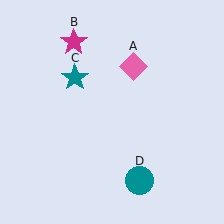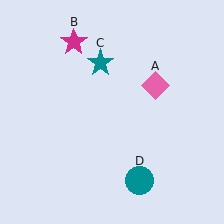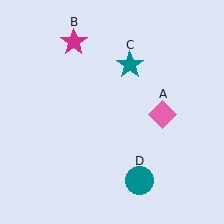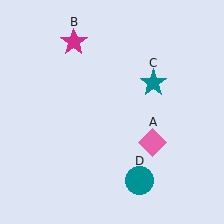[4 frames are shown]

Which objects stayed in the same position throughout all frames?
Magenta star (object B) and teal circle (object D) remained stationary.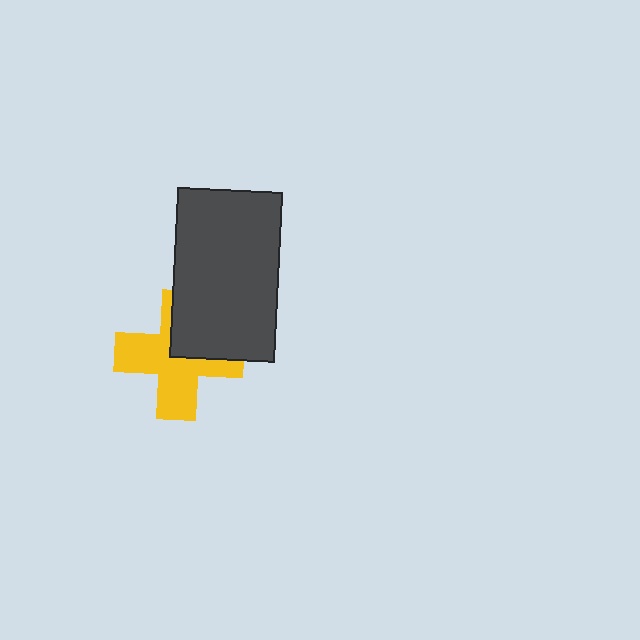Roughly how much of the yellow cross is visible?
About half of it is visible (roughly 65%).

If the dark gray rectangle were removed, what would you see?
You would see the complete yellow cross.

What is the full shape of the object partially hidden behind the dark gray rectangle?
The partially hidden object is a yellow cross.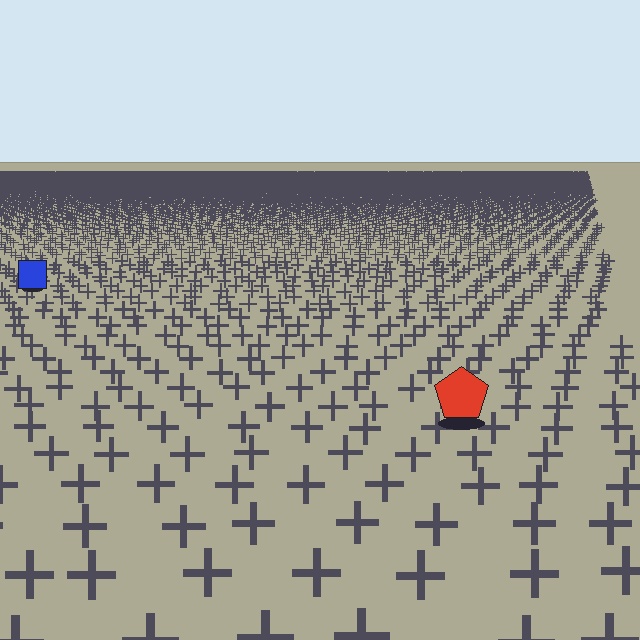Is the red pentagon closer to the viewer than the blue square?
Yes. The red pentagon is closer — you can tell from the texture gradient: the ground texture is coarser near it.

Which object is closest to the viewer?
The red pentagon is closest. The texture marks near it are larger and more spread out.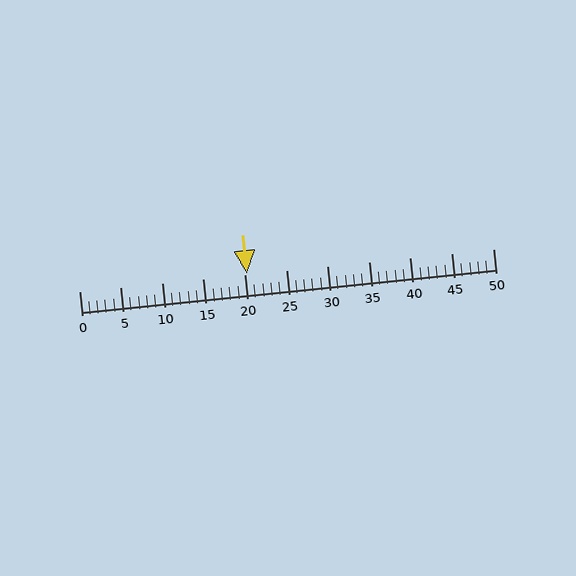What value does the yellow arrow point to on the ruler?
The yellow arrow points to approximately 20.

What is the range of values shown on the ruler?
The ruler shows values from 0 to 50.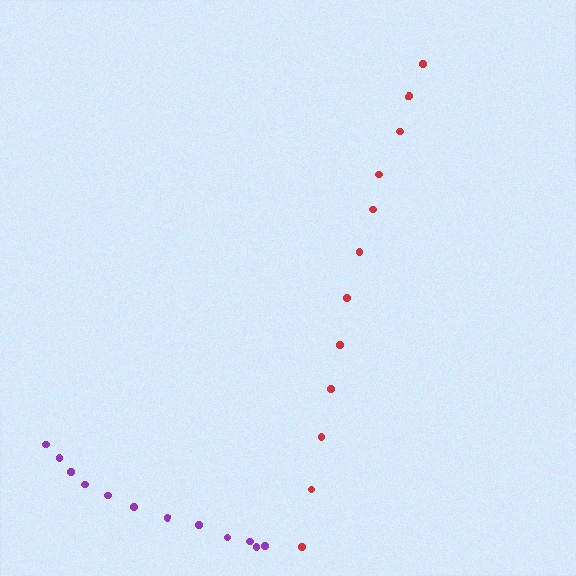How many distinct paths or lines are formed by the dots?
There are 2 distinct paths.